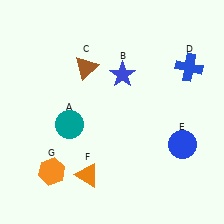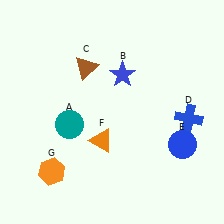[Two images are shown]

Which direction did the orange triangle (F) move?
The orange triangle (F) moved up.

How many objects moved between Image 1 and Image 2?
2 objects moved between the two images.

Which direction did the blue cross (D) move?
The blue cross (D) moved down.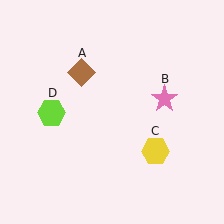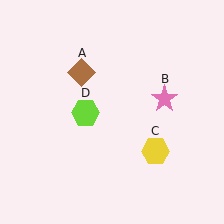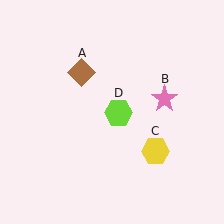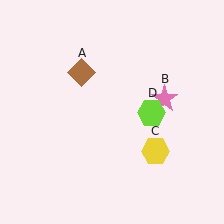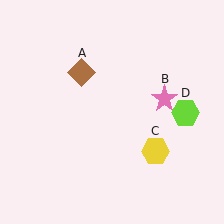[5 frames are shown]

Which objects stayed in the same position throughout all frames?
Brown diamond (object A) and pink star (object B) and yellow hexagon (object C) remained stationary.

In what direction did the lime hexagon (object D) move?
The lime hexagon (object D) moved right.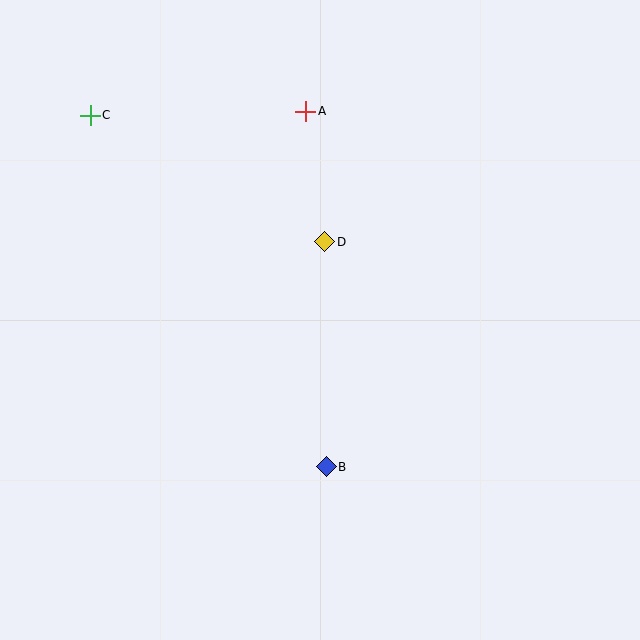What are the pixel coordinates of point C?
Point C is at (90, 115).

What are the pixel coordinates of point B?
Point B is at (326, 467).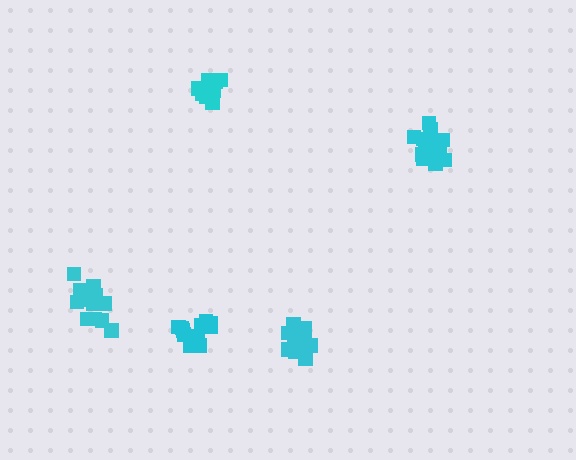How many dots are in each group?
Group 1: 15 dots, Group 2: 14 dots, Group 3: 12 dots, Group 4: 15 dots, Group 5: 11 dots (67 total).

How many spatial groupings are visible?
There are 5 spatial groupings.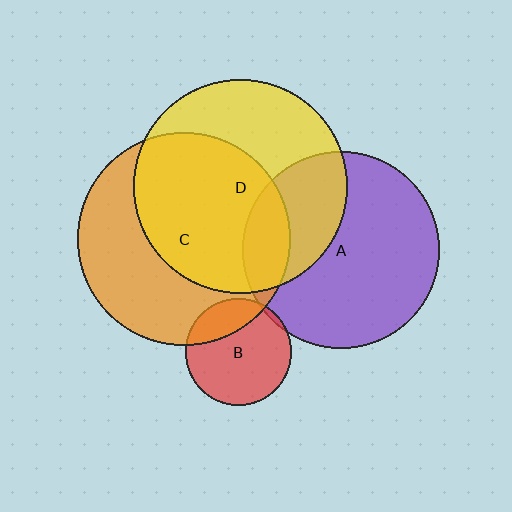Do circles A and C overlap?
Yes.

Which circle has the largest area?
Circle D (yellow).